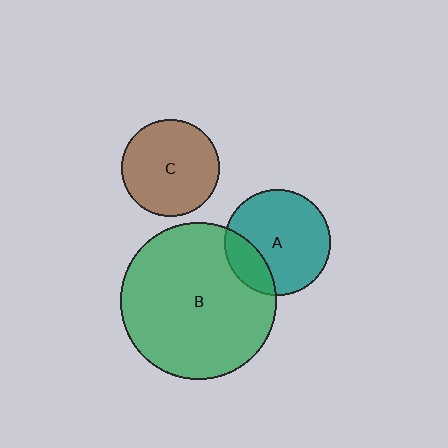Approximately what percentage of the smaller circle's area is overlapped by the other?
Approximately 20%.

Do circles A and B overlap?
Yes.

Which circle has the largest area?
Circle B (green).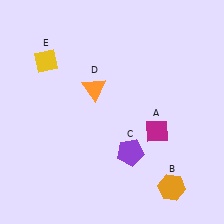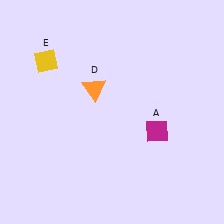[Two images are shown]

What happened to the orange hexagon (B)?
The orange hexagon (B) was removed in Image 2. It was in the bottom-right area of Image 1.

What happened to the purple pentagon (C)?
The purple pentagon (C) was removed in Image 2. It was in the bottom-right area of Image 1.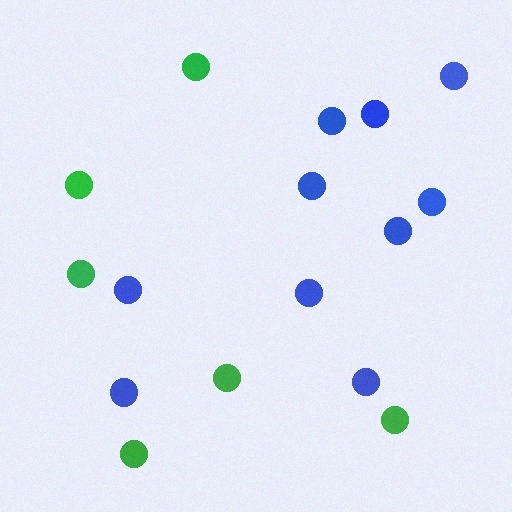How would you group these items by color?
There are 2 groups: one group of green circles (6) and one group of blue circles (10).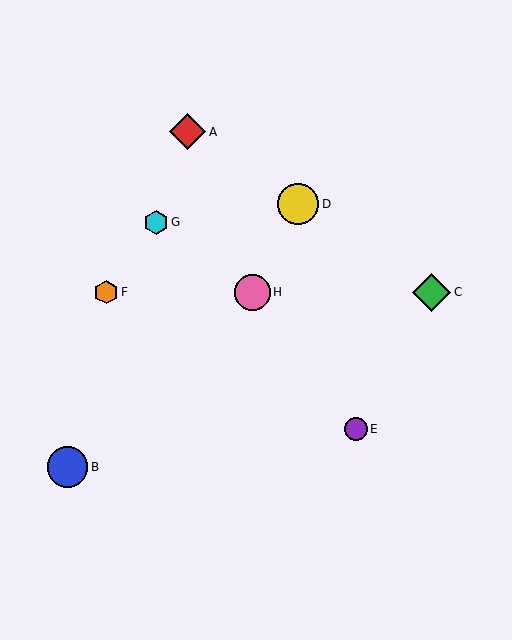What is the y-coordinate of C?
Object C is at y≈292.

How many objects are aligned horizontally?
3 objects (C, F, H) are aligned horizontally.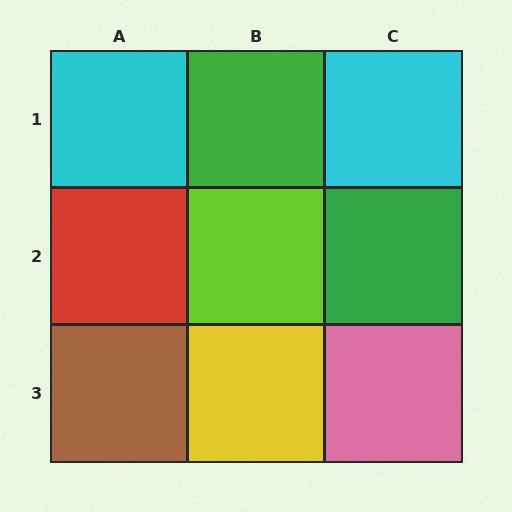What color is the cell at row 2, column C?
Green.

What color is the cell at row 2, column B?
Lime.